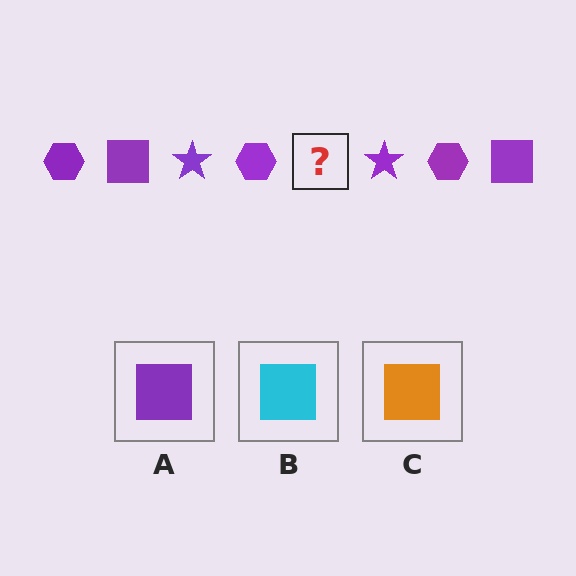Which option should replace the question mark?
Option A.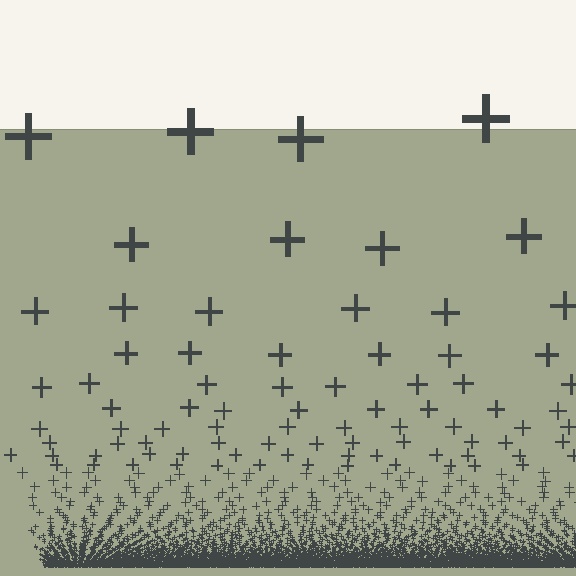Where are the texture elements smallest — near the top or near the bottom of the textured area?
Near the bottom.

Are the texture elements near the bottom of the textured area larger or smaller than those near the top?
Smaller. The gradient is inverted — elements near the bottom are smaller and denser.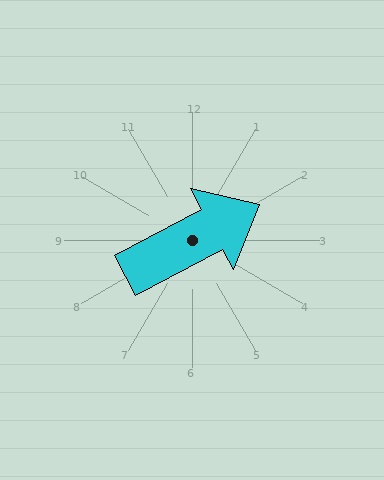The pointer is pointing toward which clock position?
Roughly 2 o'clock.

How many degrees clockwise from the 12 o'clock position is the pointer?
Approximately 62 degrees.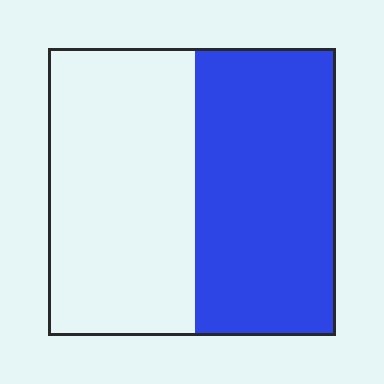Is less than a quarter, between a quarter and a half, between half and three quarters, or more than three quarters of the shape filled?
Between a quarter and a half.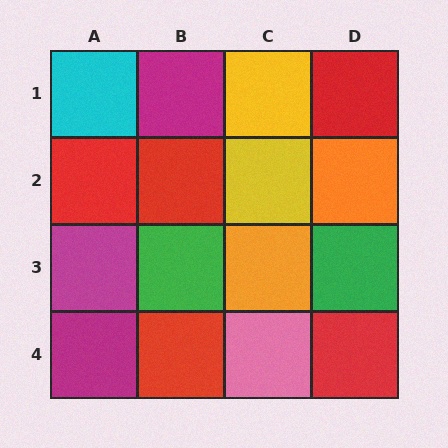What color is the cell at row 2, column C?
Yellow.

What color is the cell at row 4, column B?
Red.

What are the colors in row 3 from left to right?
Magenta, green, orange, green.